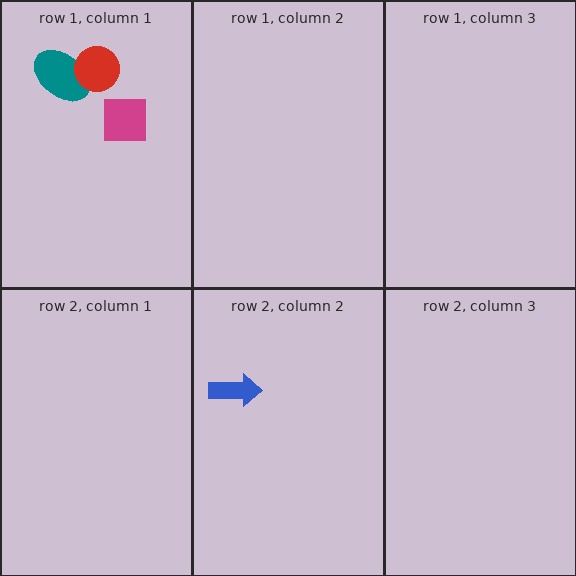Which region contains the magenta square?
The row 1, column 1 region.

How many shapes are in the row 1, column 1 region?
3.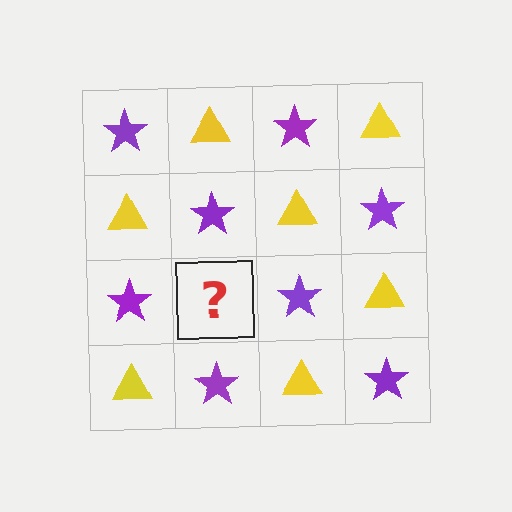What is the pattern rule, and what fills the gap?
The rule is that it alternates purple star and yellow triangle in a checkerboard pattern. The gap should be filled with a yellow triangle.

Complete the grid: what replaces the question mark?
The question mark should be replaced with a yellow triangle.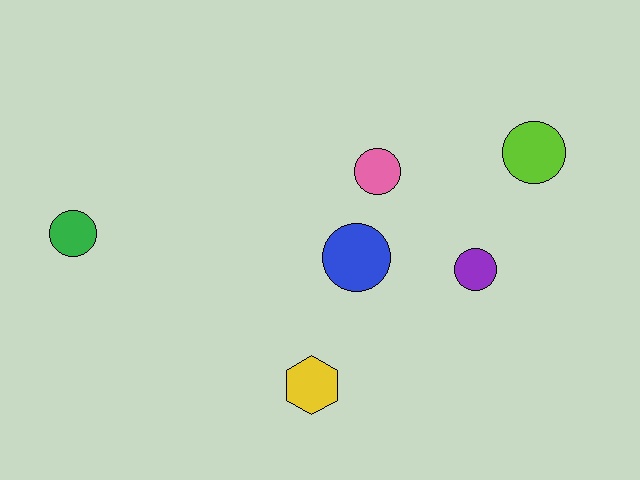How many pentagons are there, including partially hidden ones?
There are no pentagons.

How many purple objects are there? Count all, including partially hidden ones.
There is 1 purple object.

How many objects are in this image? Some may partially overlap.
There are 6 objects.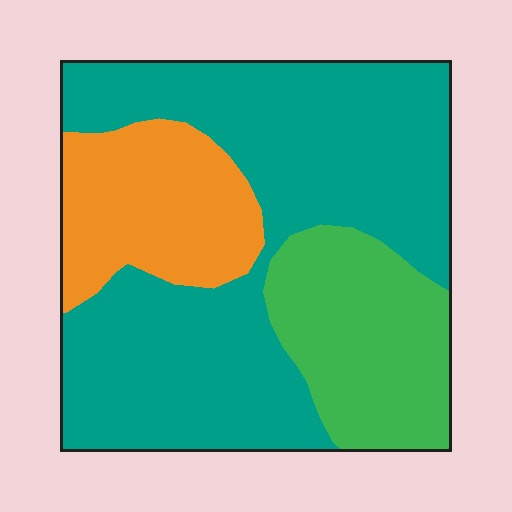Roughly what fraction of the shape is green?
Green covers about 20% of the shape.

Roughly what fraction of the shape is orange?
Orange takes up less than a quarter of the shape.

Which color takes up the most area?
Teal, at roughly 60%.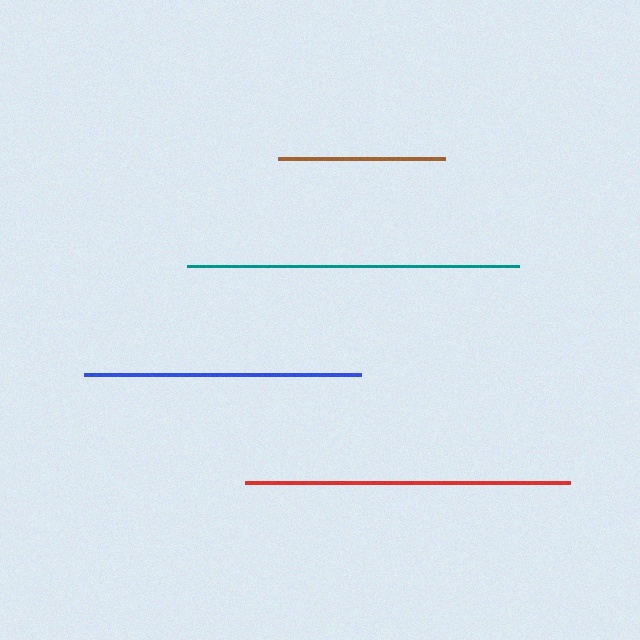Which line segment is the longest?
The teal line is the longest at approximately 332 pixels.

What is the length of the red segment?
The red segment is approximately 325 pixels long.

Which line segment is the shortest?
The brown line is the shortest at approximately 167 pixels.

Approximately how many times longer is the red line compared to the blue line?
The red line is approximately 1.2 times the length of the blue line.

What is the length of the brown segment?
The brown segment is approximately 167 pixels long.